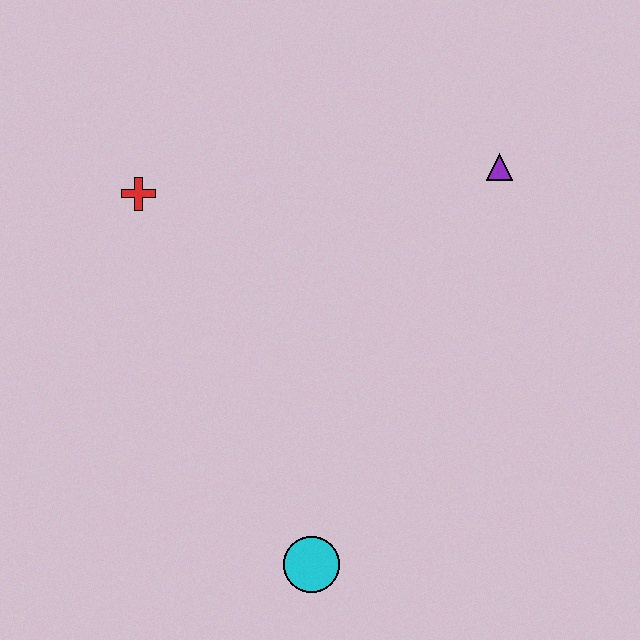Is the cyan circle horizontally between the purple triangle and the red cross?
Yes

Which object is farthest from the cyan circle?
The purple triangle is farthest from the cyan circle.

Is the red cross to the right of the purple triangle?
No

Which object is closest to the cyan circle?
The red cross is closest to the cyan circle.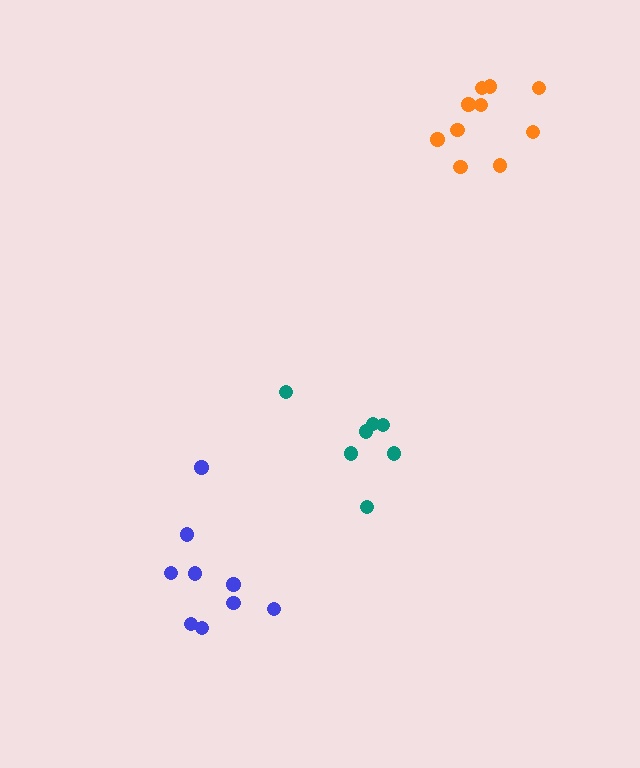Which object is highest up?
The orange cluster is topmost.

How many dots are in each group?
Group 1: 9 dots, Group 2: 7 dots, Group 3: 11 dots (27 total).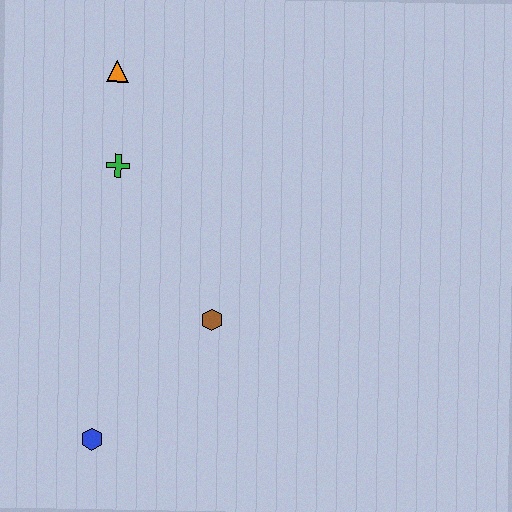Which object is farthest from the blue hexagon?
The orange triangle is farthest from the blue hexagon.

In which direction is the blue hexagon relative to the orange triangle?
The blue hexagon is below the orange triangle.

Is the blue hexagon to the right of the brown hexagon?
No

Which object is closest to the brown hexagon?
The blue hexagon is closest to the brown hexagon.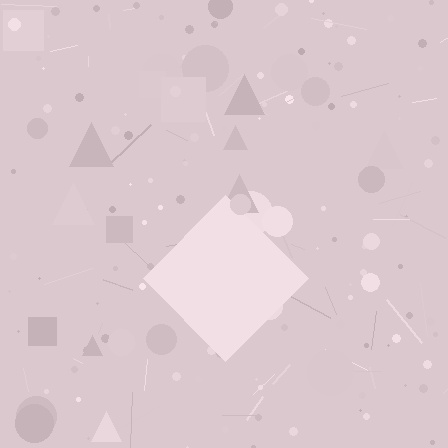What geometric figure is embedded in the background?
A diamond is embedded in the background.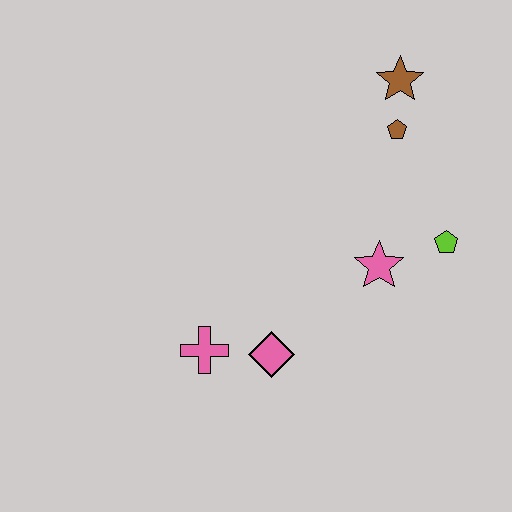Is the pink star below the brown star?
Yes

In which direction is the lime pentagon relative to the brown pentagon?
The lime pentagon is below the brown pentagon.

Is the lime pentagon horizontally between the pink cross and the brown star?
No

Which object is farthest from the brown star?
The pink cross is farthest from the brown star.